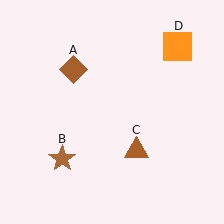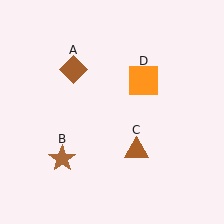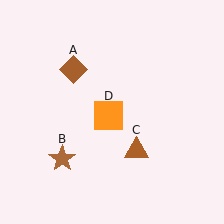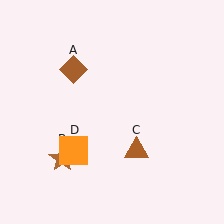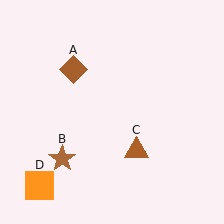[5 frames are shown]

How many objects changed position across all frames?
1 object changed position: orange square (object D).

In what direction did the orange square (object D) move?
The orange square (object D) moved down and to the left.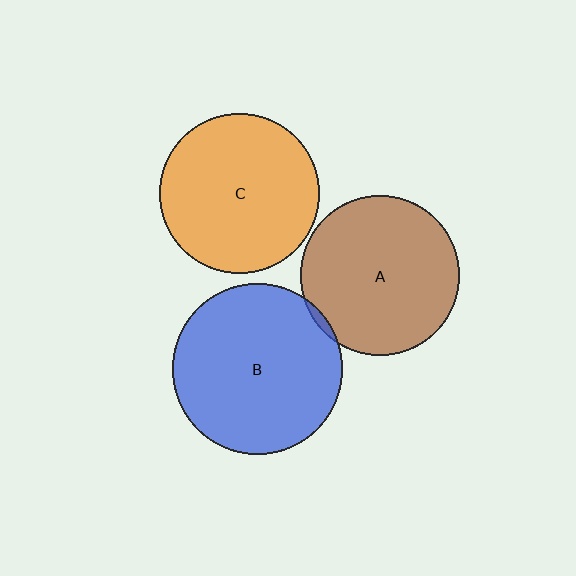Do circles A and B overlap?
Yes.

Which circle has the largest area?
Circle B (blue).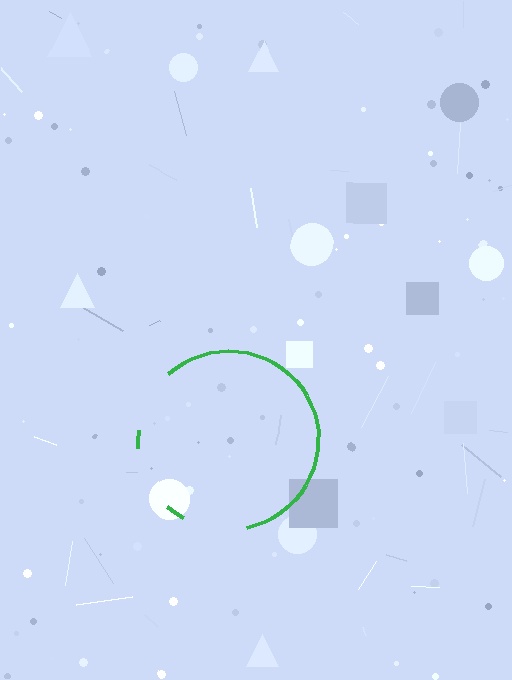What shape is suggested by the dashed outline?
The dashed outline suggests a circle.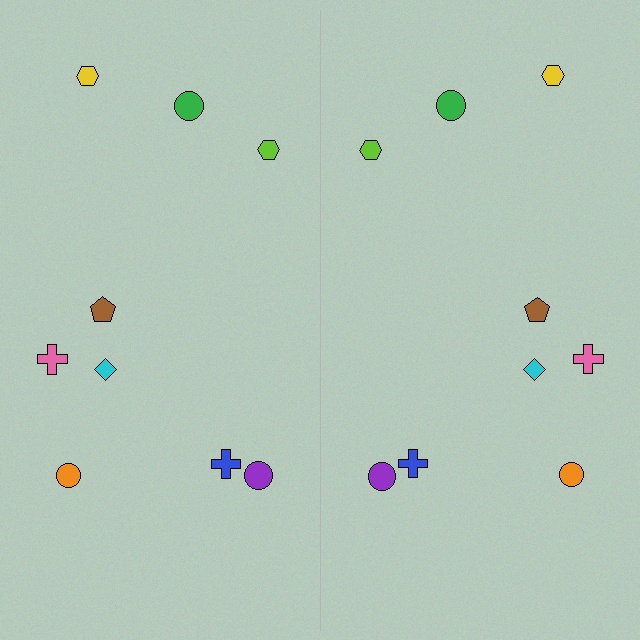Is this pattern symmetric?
Yes, this pattern has bilateral (reflection) symmetry.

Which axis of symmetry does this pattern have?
The pattern has a vertical axis of symmetry running through the center of the image.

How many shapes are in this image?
There are 18 shapes in this image.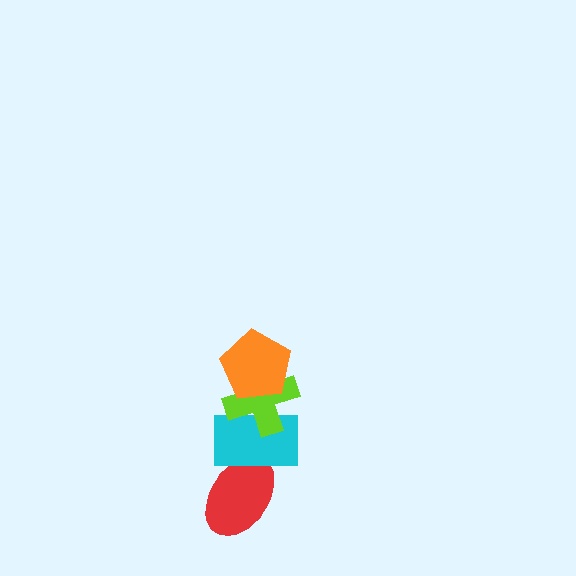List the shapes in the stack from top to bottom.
From top to bottom: the orange pentagon, the lime cross, the cyan rectangle, the red ellipse.